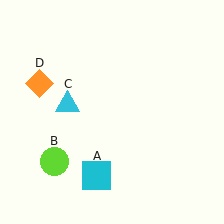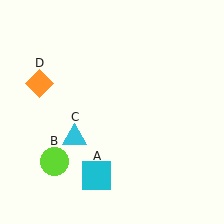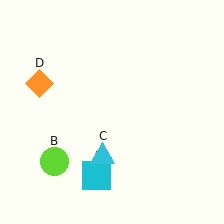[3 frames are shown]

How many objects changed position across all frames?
1 object changed position: cyan triangle (object C).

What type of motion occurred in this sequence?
The cyan triangle (object C) rotated counterclockwise around the center of the scene.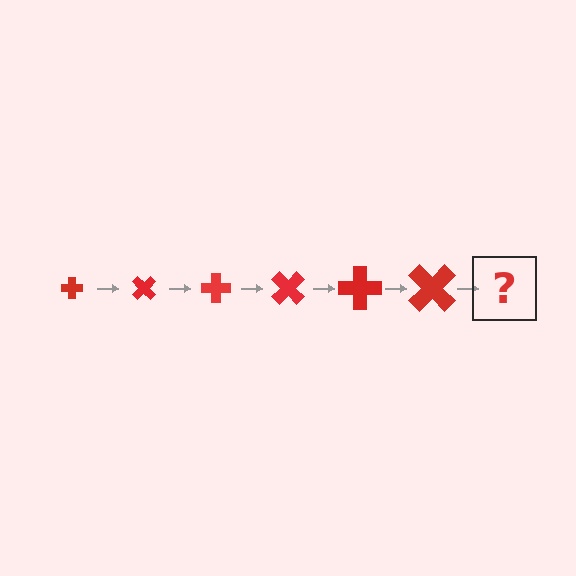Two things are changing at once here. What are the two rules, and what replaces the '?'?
The two rules are that the cross grows larger each step and it rotates 45 degrees each step. The '?' should be a cross, larger than the previous one and rotated 270 degrees from the start.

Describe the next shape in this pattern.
It should be a cross, larger than the previous one and rotated 270 degrees from the start.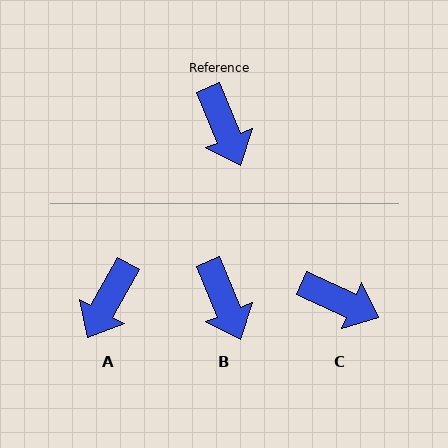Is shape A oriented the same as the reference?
No, it is off by about 52 degrees.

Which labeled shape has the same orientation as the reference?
B.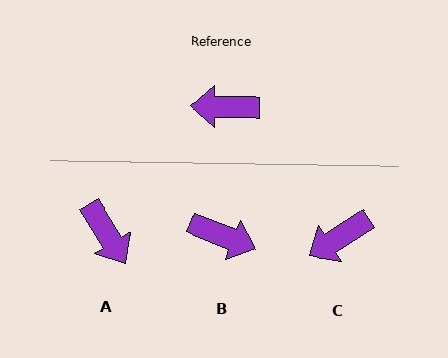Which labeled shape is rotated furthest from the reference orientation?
B, about 158 degrees away.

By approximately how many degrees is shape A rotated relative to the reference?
Approximately 122 degrees counter-clockwise.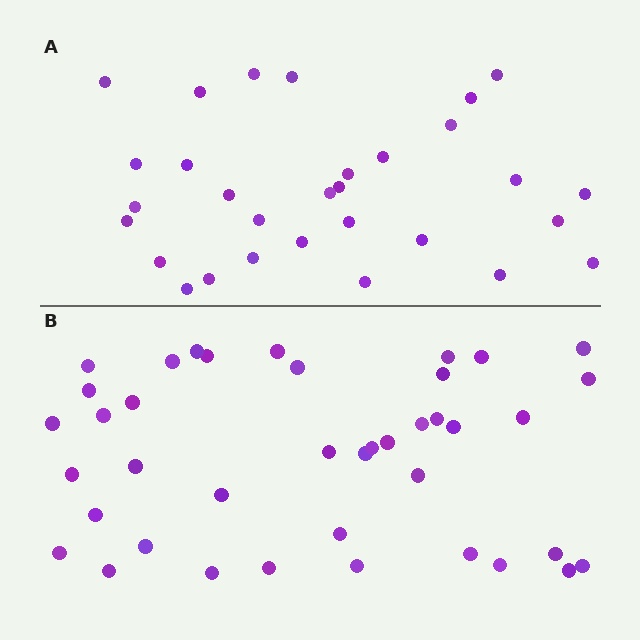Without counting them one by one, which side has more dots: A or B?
Region B (the bottom region) has more dots.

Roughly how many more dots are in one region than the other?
Region B has roughly 10 or so more dots than region A.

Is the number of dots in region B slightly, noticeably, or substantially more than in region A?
Region B has noticeably more, but not dramatically so. The ratio is roughly 1.3 to 1.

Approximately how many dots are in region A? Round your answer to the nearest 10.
About 30 dots.